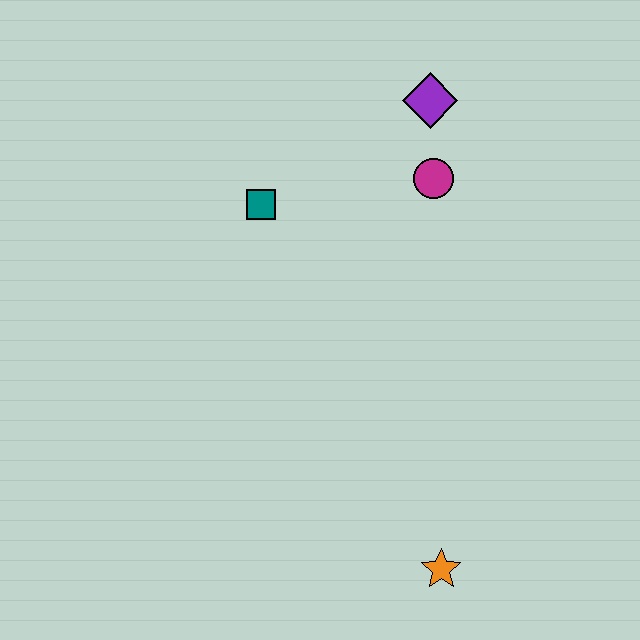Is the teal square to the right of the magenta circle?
No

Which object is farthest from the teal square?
The orange star is farthest from the teal square.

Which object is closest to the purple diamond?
The magenta circle is closest to the purple diamond.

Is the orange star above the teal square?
No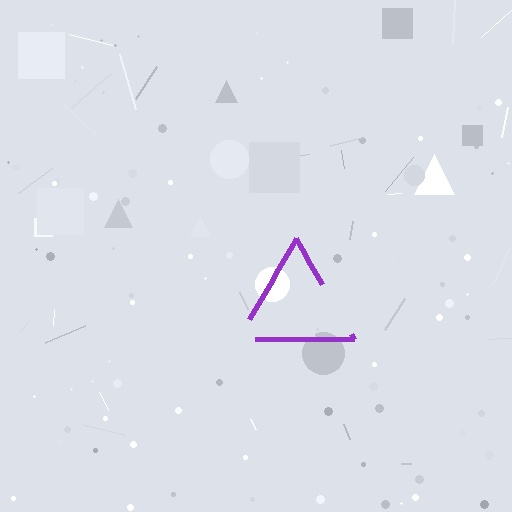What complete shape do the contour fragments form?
The contour fragments form a triangle.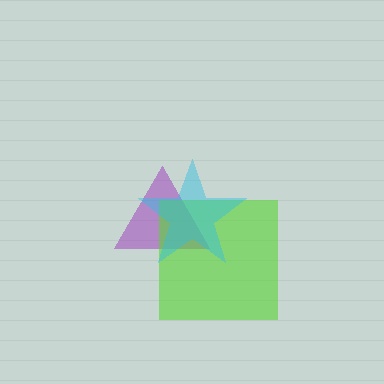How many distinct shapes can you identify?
There are 3 distinct shapes: a purple triangle, a lime square, a cyan star.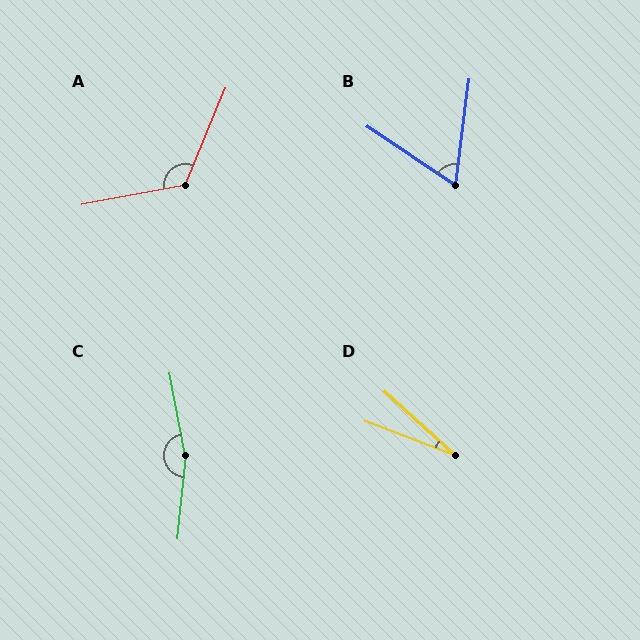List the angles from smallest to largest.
D (21°), B (63°), A (123°), C (163°).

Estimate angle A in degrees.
Approximately 123 degrees.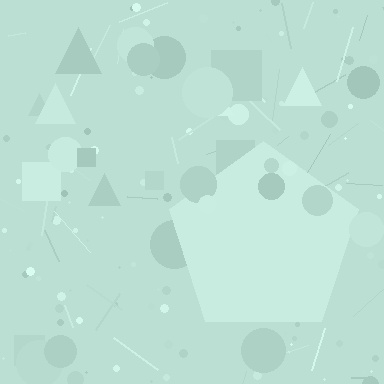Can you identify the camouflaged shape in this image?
The camouflaged shape is a pentagon.